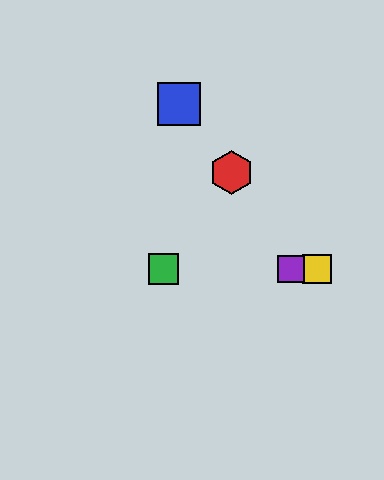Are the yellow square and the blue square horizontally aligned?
No, the yellow square is at y≈269 and the blue square is at y≈104.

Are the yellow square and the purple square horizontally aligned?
Yes, both are at y≈269.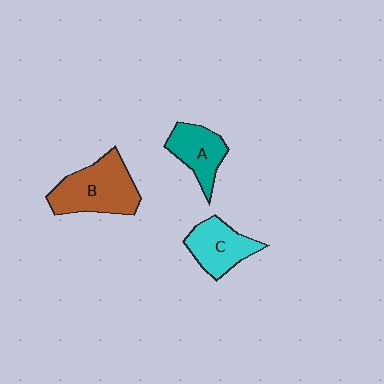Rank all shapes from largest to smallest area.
From largest to smallest: B (brown), C (cyan), A (teal).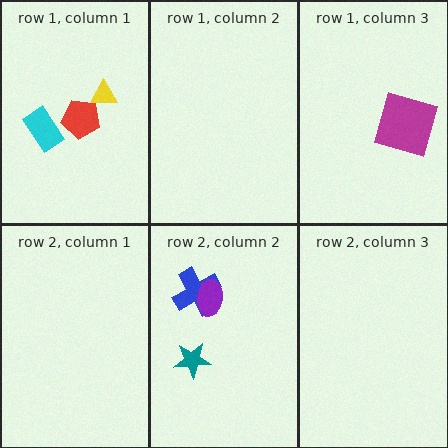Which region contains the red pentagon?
The row 1, column 1 region.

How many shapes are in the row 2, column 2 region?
3.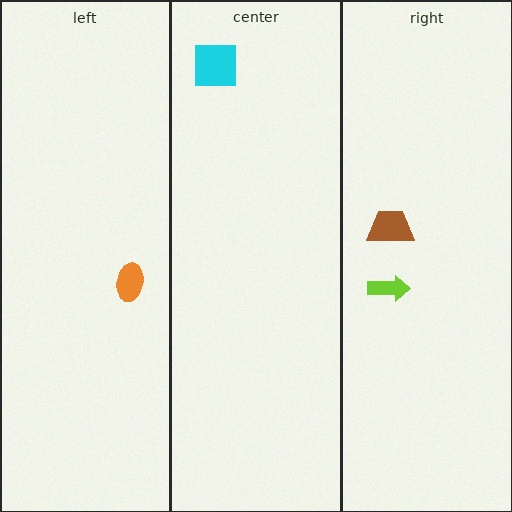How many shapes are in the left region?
1.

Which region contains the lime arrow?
The right region.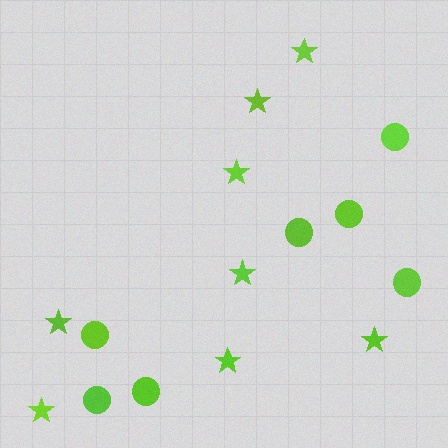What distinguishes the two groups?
There are 2 groups: one group of circles (7) and one group of stars (8).